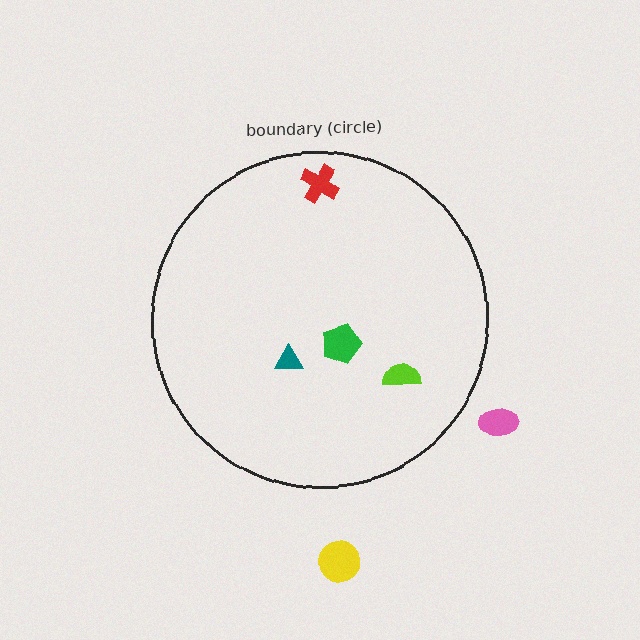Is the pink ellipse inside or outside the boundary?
Outside.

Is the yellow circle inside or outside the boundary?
Outside.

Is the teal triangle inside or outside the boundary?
Inside.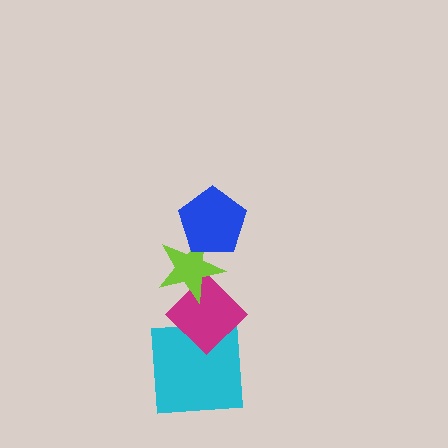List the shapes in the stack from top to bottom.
From top to bottom: the blue pentagon, the lime star, the magenta diamond, the cyan square.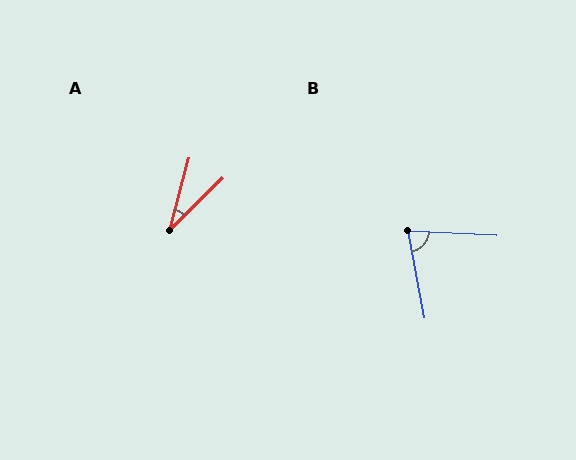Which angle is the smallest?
A, at approximately 31 degrees.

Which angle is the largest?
B, at approximately 76 degrees.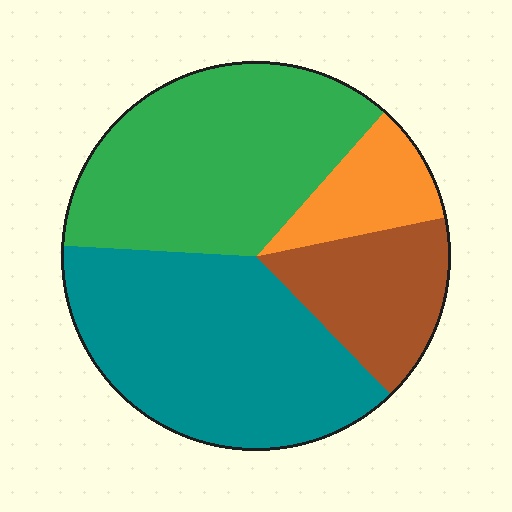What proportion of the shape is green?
Green takes up about three eighths (3/8) of the shape.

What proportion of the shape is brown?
Brown covers about 15% of the shape.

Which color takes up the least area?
Orange, at roughly 10%.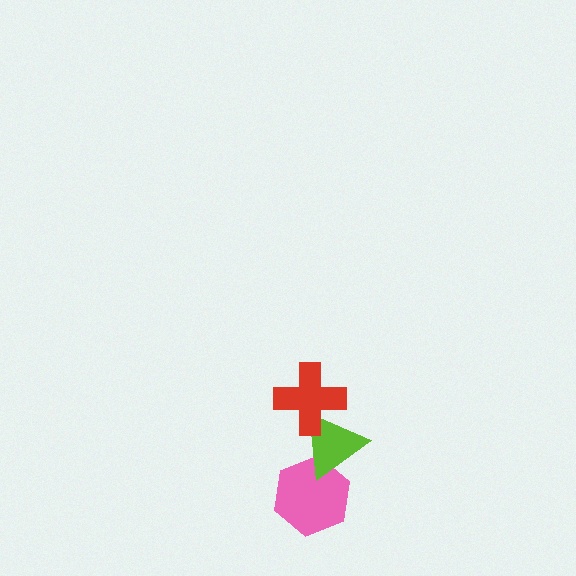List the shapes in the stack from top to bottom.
From top to bottom: the red cross, the lime triangle, the pink hexagon.